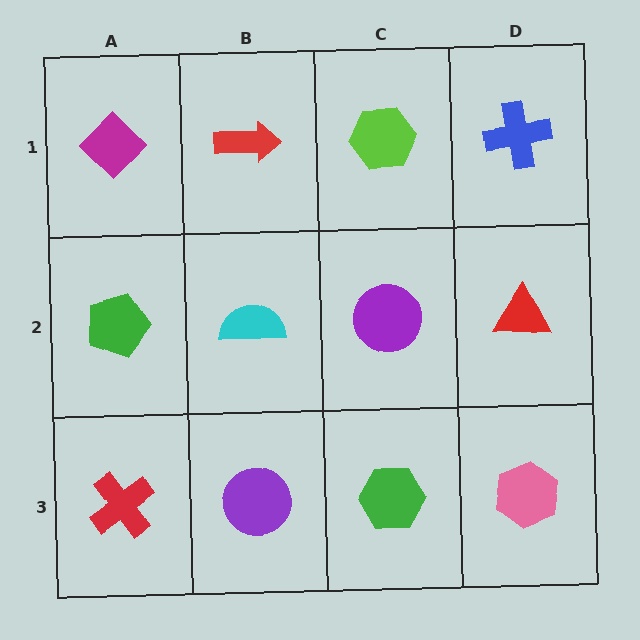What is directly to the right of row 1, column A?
A red arrow.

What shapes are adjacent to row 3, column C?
A purple circle (row 2, column C), a purple circle (row 3, column B), a pink hexagon (row 3, column D).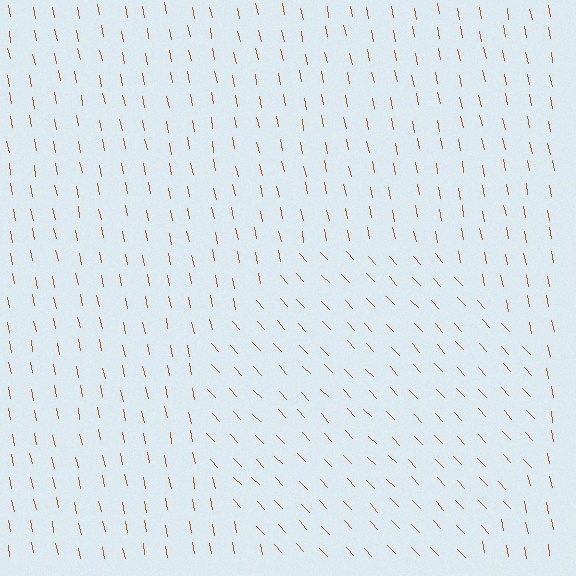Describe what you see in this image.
The image is filled with small brown line segments. A circle region in the image has lines oriented differently from the surrounding lines, creating a visible texture boundary.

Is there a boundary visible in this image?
Yes, there is a texture boundary formed by a change in line orientation.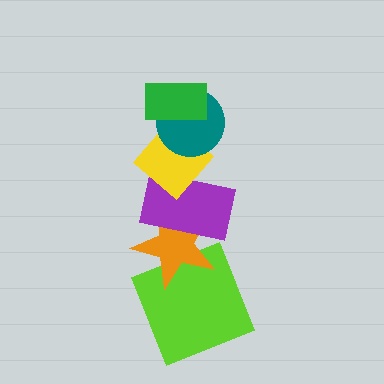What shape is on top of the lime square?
The orange star is on top of the lime square.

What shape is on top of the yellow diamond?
The teal circle is on top of the yellow diamond.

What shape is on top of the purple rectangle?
The yellow diamond is on top of the purple rectangle.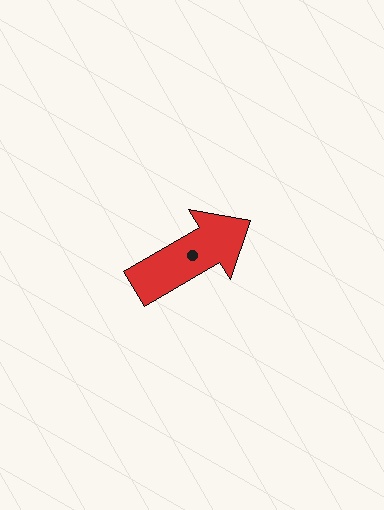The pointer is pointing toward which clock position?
Roughly 2 o'clock.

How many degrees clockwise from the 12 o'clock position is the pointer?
Approximately 59 degrees.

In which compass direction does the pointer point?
Northeast.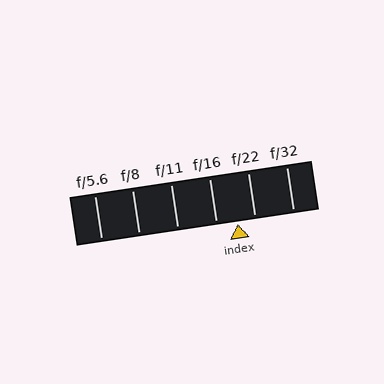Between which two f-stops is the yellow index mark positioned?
The index mark is between f/16 and f/22.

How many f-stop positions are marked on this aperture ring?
There are 6 f-stop positions marked.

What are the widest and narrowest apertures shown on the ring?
The widest aperture shown is f/5.6 and the narrowest is f/32.